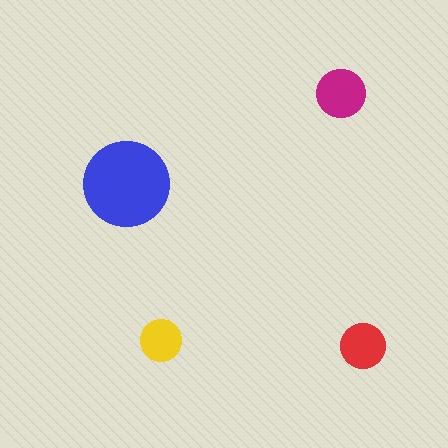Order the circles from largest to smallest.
the blue one, the magenta one, the red one, the yellow one.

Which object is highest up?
The magenta circle is topmost.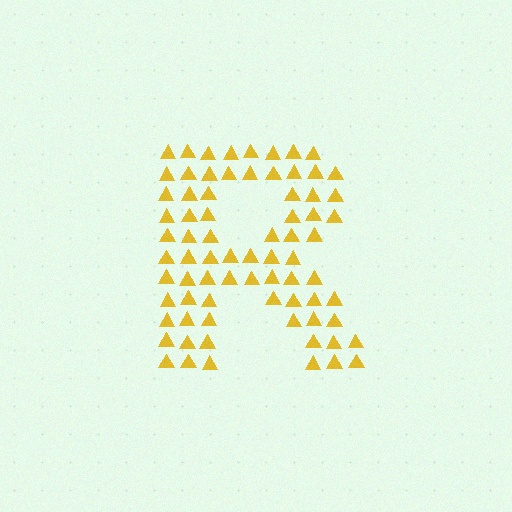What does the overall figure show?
The overall figure shows the letter R.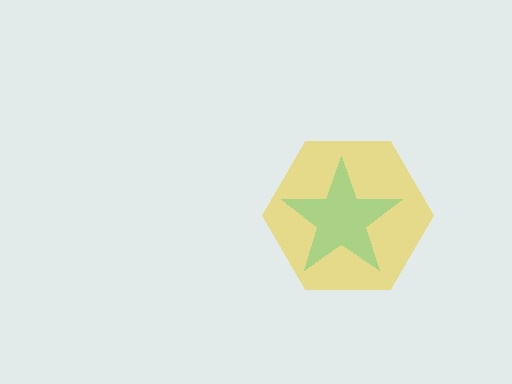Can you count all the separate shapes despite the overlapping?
Yes, there are 2 separate shapes.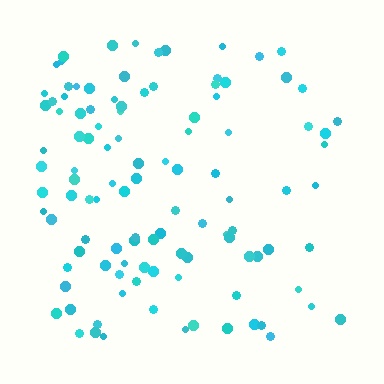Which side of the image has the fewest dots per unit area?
The right.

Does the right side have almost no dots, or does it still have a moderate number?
Still a moderate number, just noticeably fewer than the left.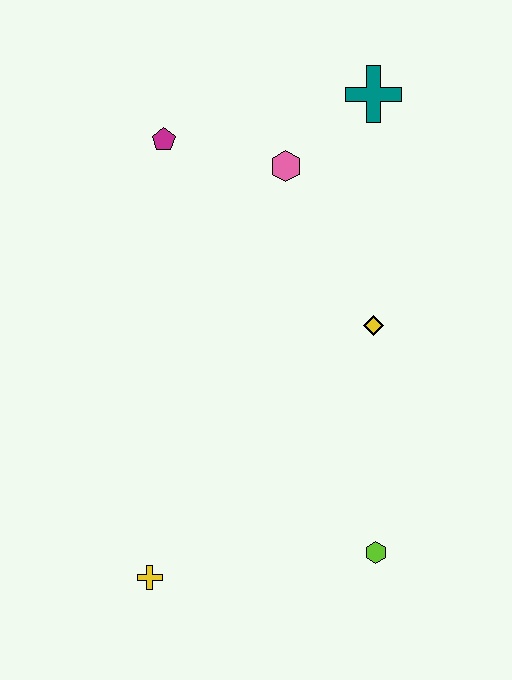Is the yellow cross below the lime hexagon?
Yes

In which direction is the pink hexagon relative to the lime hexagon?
The pink hexagon is above the lime hexagon.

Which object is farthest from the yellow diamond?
The yellow cross is farthest from the yellow diamond.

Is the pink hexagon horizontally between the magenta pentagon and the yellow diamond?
Yes